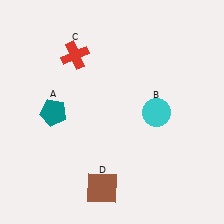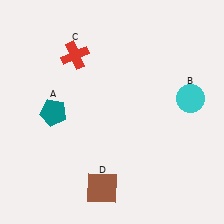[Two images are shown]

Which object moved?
The cyan circle (B) moved right.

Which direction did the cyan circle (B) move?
The cyan circle (B) moved right.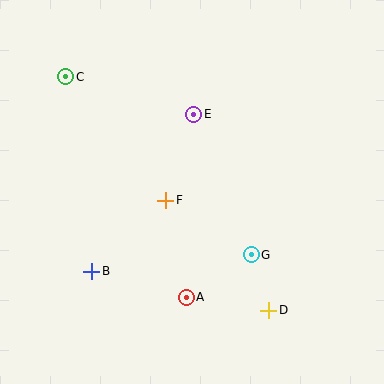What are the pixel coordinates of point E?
Point E is at (194, 114).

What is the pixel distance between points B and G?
The distance between B and G is 161 pixels.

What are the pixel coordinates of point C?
Point C is at (66, 77).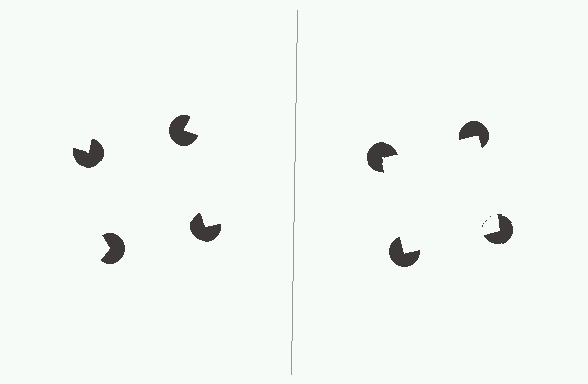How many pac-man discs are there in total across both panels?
8 — 4 on each side.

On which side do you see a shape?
An illusory square appears on the right side. On the left side the wedge cuts are rotated, so no coherent shape forms.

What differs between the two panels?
The pac-man discs are positioned identically on both sides; only the wedge orientations differ. On the right they align to a square; on the left they are misaligned.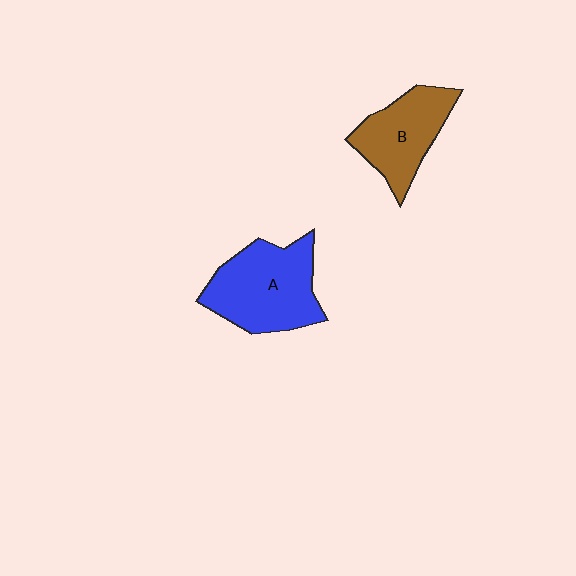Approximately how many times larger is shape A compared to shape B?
Approximately 1.3 times.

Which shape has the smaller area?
Shape B (brown).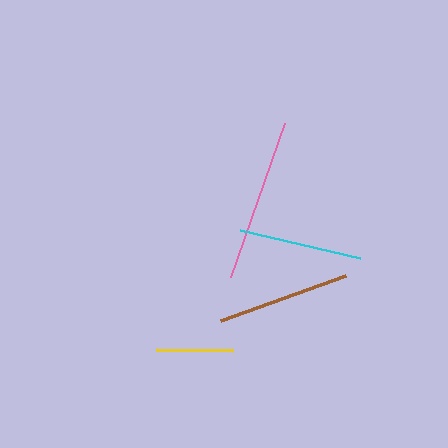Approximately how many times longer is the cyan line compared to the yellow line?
The cyan line is approximately 1.6 times the length of the yellow line.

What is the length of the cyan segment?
The cyan segment is approximately 123 pixels long.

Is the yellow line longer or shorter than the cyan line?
The cyan line is longer than the yellow line.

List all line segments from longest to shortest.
From longest to shortest: pink, brown, cyan, yellow.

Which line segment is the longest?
The pink line is the longest at approximately 163 pixels.